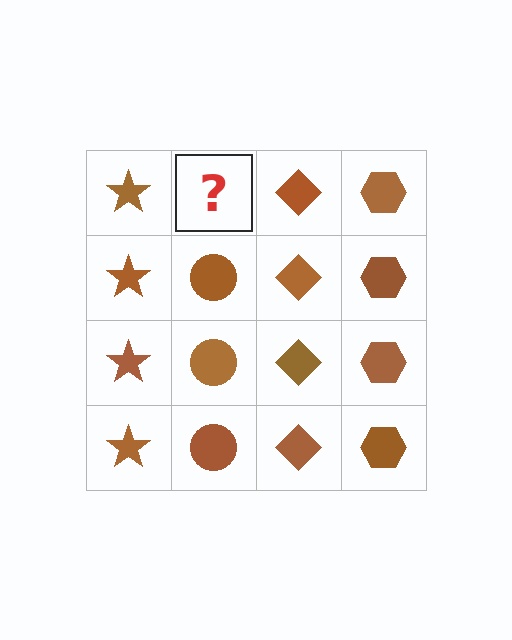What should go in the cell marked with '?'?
The missing cell should contain a brown circle.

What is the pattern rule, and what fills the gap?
The rule is that each column has a consistent shape. The gap should be filled with a brown circle.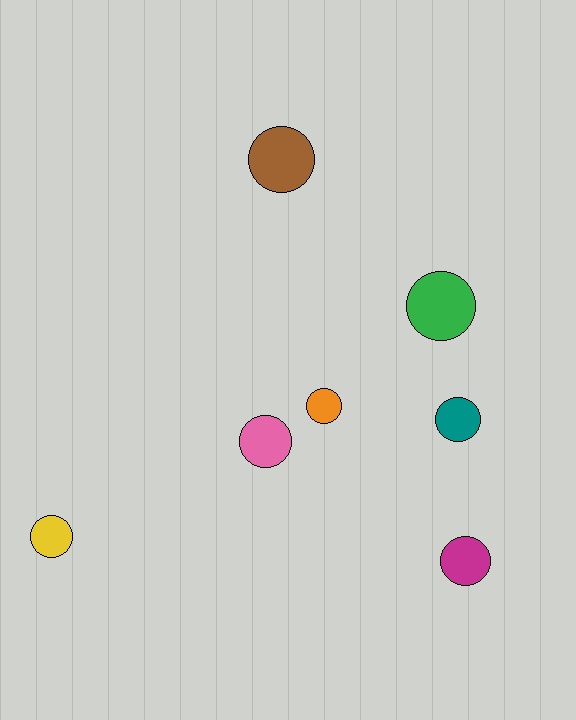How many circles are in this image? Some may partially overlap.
There are 7 circles.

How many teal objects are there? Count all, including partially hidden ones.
There is 1 teal object.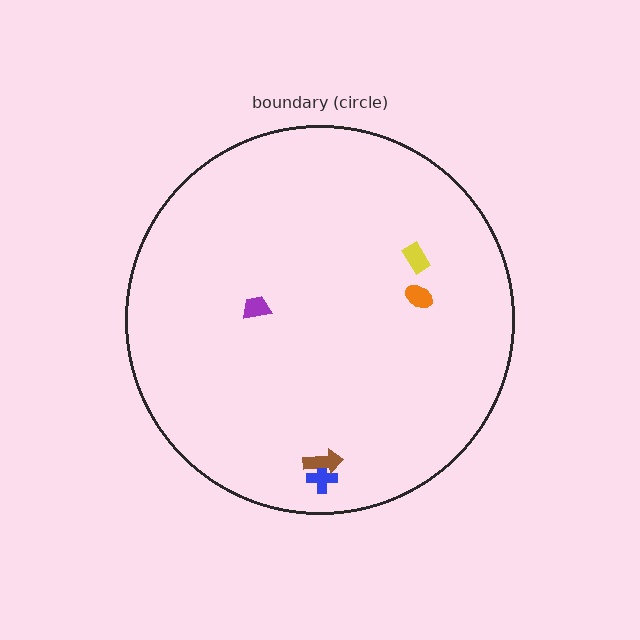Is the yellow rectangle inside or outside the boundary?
Inside.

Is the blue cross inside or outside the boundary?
Inside.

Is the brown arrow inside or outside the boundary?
Inside.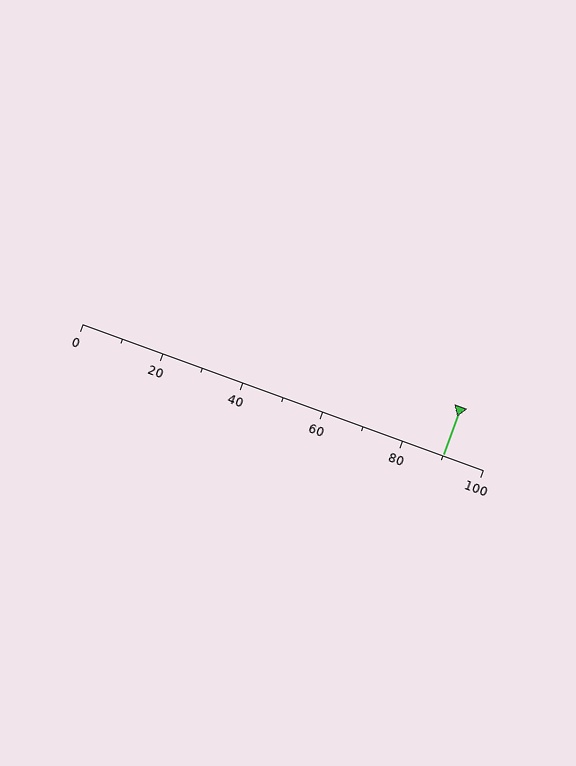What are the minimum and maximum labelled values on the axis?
The axis runs from 0 to 100.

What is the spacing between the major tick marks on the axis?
The major ticks are spaced 20 apart.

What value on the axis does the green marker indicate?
The marker indicates approximately 90.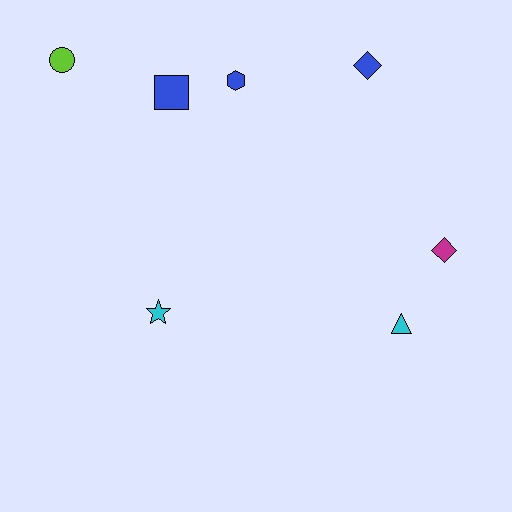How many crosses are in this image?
There are no crosses.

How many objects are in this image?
There are 7 objects.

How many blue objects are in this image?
There are 3 blue objects.